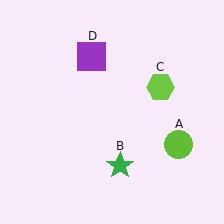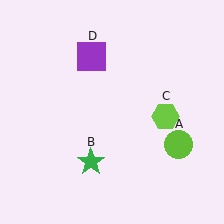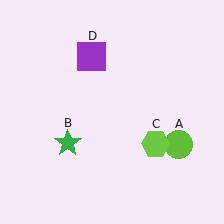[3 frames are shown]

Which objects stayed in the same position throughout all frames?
Lime circle (object A) and purple square (object D) remained stationary.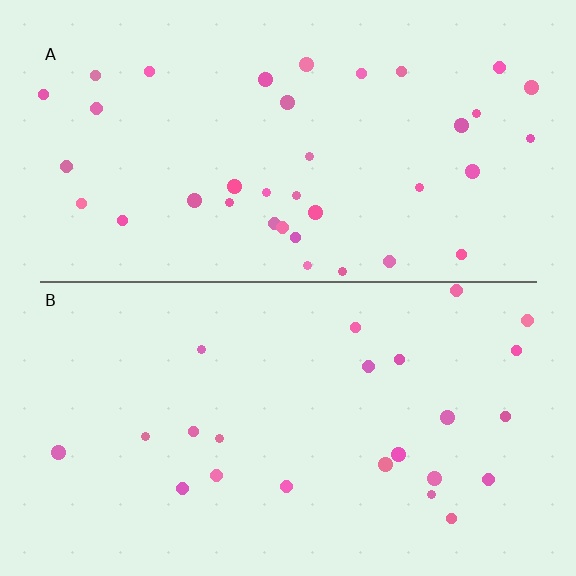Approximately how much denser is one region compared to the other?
Approximately 1.6× — region A over region B.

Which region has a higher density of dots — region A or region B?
A (the top).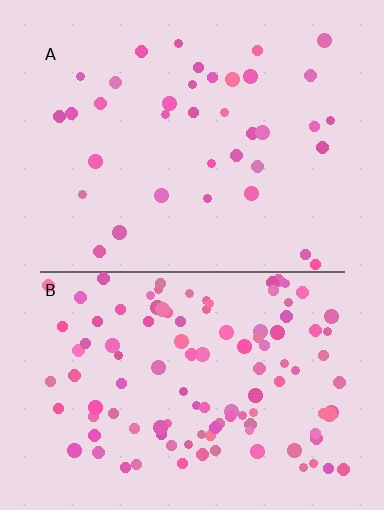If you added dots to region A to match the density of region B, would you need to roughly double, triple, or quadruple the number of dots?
Approximately triple.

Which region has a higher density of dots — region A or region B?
B (the bottom).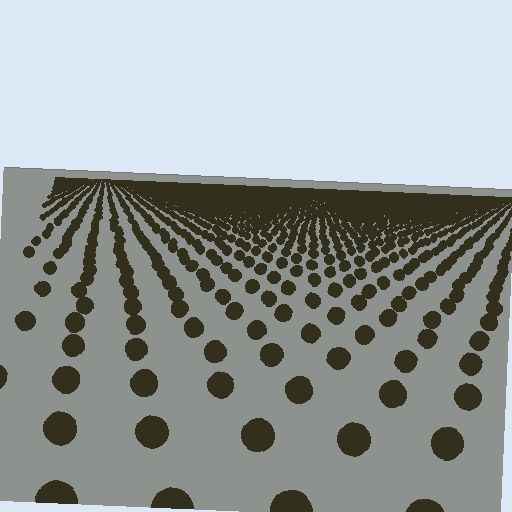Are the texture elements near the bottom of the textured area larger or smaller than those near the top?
Larger. Near the bottom, elements are closer to the viewer and appear at a bigger on-screen size.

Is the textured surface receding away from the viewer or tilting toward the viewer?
The surface is receding away from the viewer. Texture elements get smaller and denser toward the top.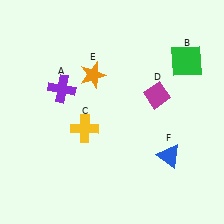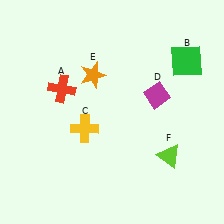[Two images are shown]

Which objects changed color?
A changed from purple to red. F changed from blue to lime.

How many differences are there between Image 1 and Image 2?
There are 2 differences between the two images.